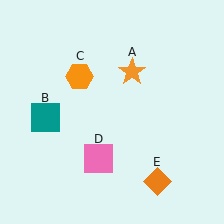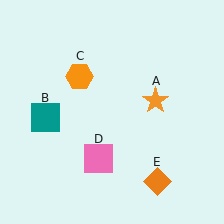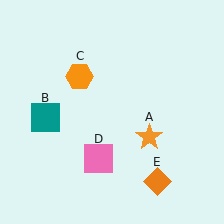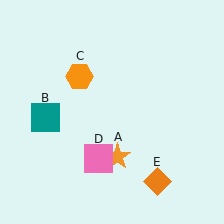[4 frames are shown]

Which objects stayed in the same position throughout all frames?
Teal square (object B) and orange hexagon (object C) and pink square (object D) and orange diamond (object E) remained stationary.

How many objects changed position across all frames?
1 object changed position: orange star (object A).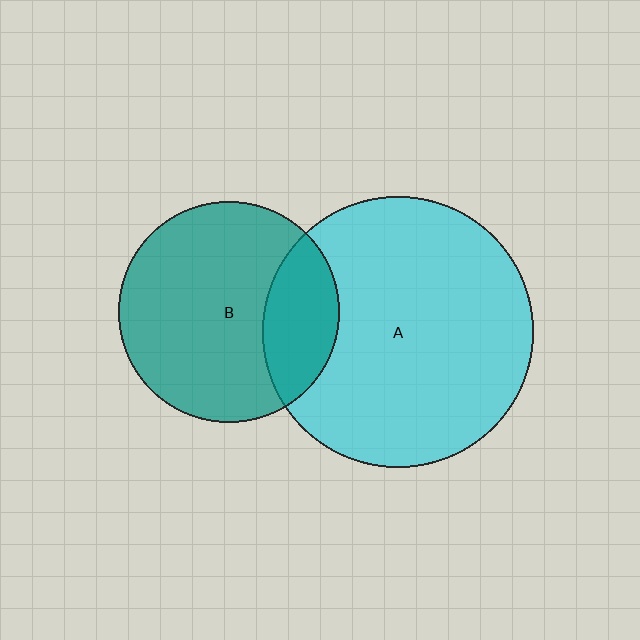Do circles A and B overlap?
Yes.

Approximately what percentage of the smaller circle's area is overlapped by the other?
Approximately 25%.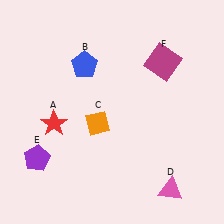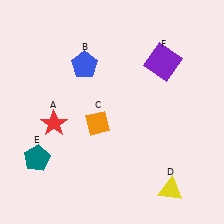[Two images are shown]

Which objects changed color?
D changed from pink to yellow. E changed from purple to teal. F changed from magenta to purple.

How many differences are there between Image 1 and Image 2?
There are 3 differences between the two images.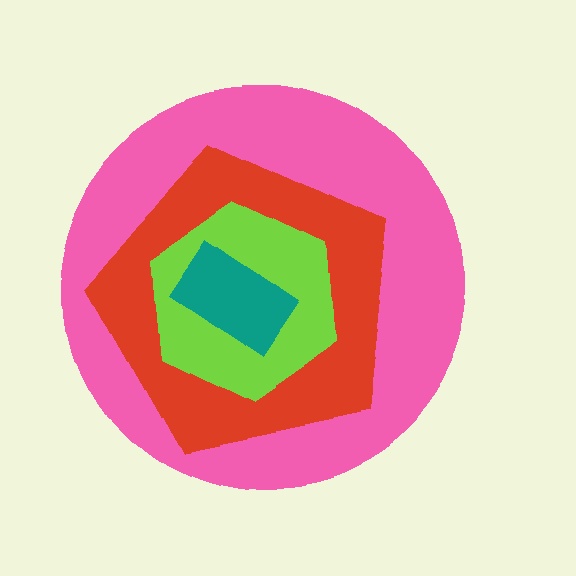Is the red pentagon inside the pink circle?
Yes.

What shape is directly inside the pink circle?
The red pentagon.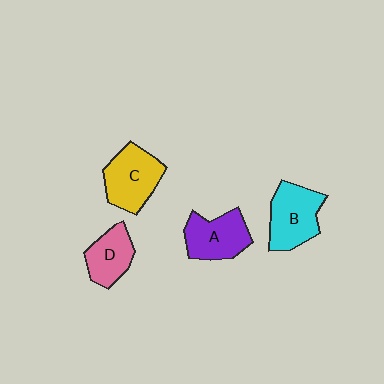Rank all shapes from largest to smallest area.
From largest to smallest: C (yellow), B (cyan), A (purple), D (pink).